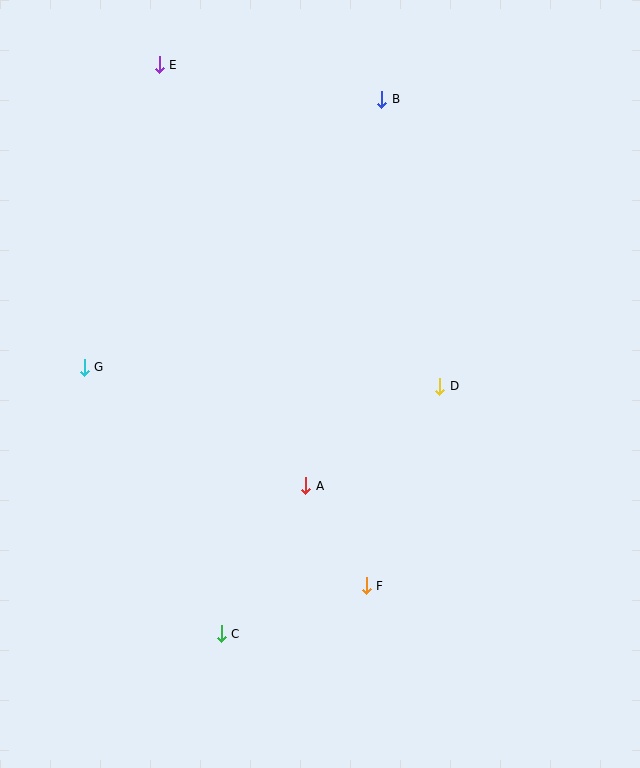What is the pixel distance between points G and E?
The distance between G and E is 312 pixels.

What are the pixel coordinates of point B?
Point B is at (382, 99).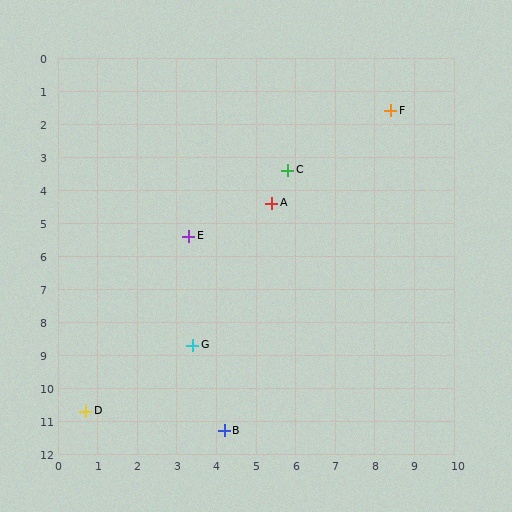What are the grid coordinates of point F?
Point F is at approximately (8.4, 1.6).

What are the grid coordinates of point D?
Point D is at approximately (0.7, 10.7).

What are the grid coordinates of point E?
Point E is at approximately (3.3, 5.4).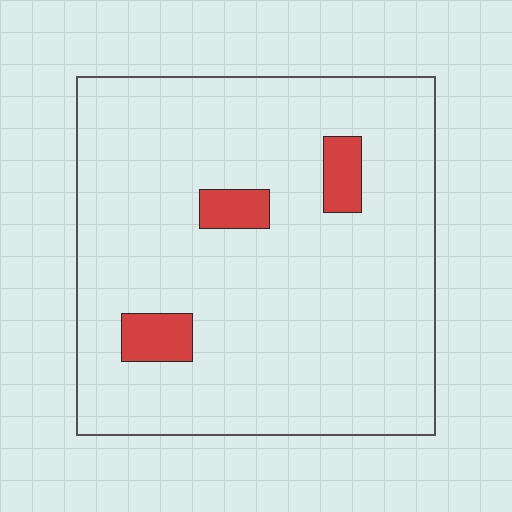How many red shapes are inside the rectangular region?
3.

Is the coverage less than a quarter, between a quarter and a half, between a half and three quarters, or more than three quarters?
Less than a quarter.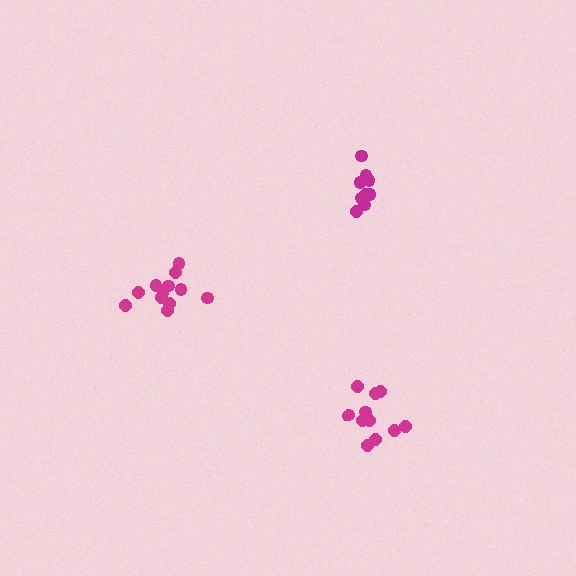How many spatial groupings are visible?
There are 3 spatial groupings.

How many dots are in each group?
Group 1: 11 dots, Group 2: 12 dots, Group 3: 9 dots (32 total).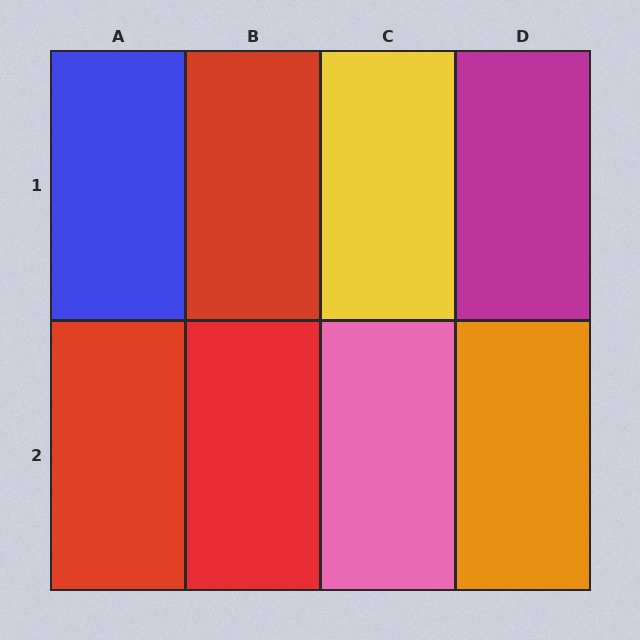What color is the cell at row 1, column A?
Blue.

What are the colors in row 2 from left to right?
Red, red, pink, orange.